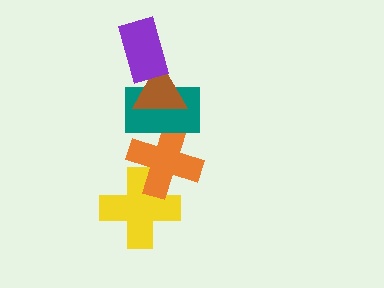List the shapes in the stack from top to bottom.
From top to bottom: the purple rectangle, the brown triangle, the teal rectangle, the orange cross, the yellow cross.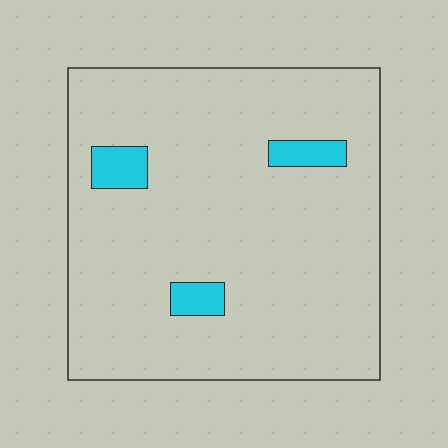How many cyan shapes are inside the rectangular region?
3.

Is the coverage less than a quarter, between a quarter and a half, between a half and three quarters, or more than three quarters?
Less than a quarter.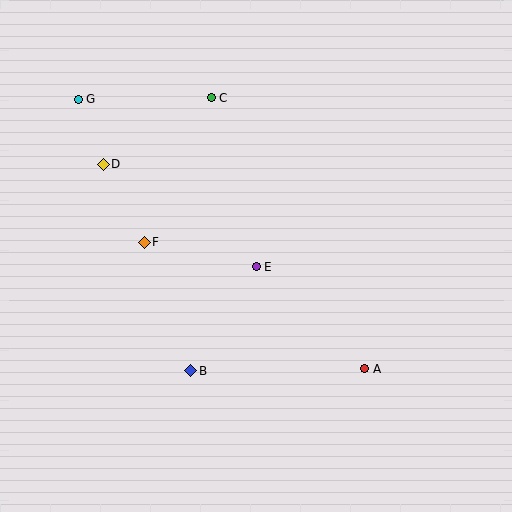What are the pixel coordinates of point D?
Point D is at (103, 164).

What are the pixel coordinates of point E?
Point E is at (256, 267).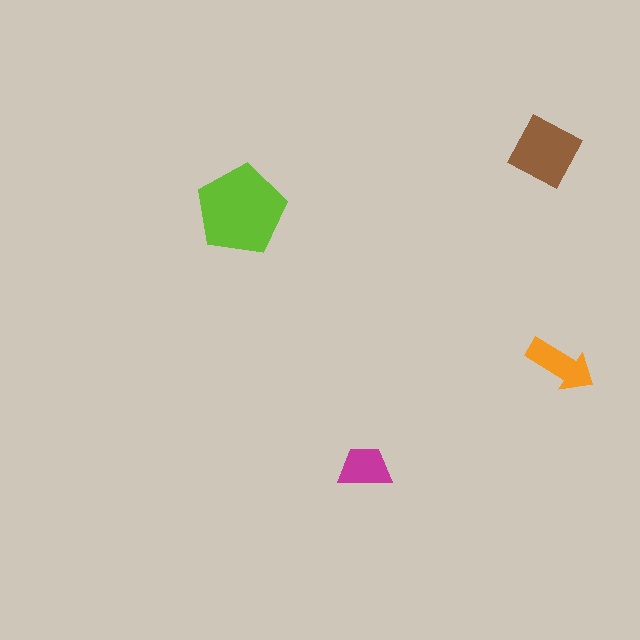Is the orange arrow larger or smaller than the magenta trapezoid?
Larger.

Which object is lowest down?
The magenta trapezoid is bottommost.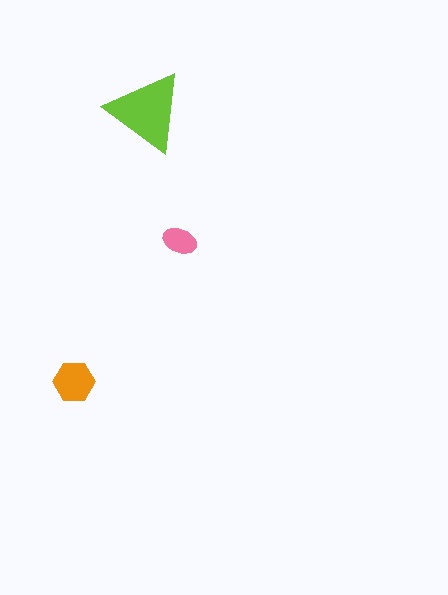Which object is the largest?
The lime triangle.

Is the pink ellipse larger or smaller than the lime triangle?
Smaller.